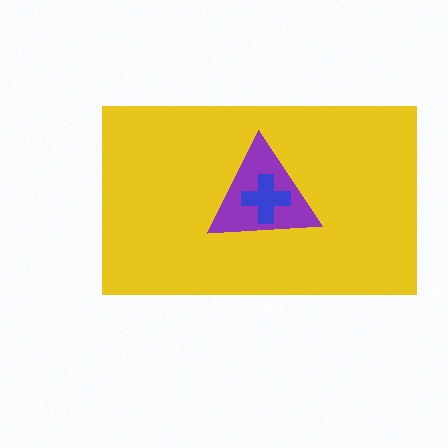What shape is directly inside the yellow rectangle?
The purple triangle.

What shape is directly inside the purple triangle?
The blue cross.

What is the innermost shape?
The blue cross.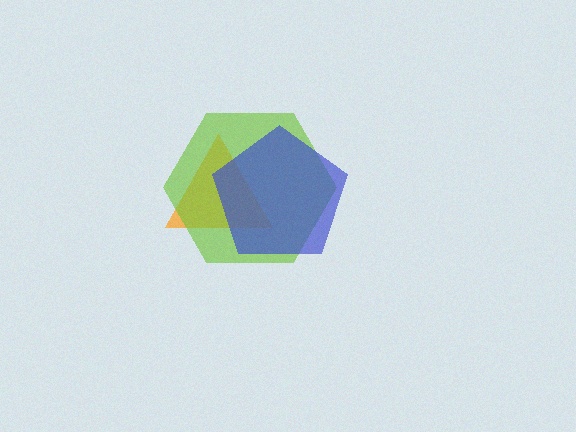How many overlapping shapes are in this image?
There are 3 overlapping shapes in the image.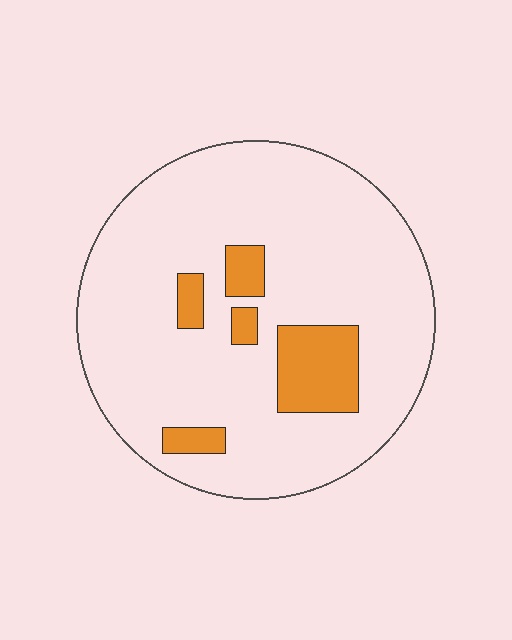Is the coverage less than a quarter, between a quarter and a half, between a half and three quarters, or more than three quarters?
Less than a quarter.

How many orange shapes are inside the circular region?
5.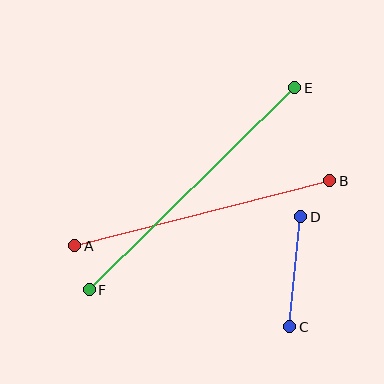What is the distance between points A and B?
The distance is approximately 263 pixels.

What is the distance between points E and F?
The distance is approximately 288 pixels.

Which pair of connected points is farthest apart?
Points E and F are farthest apart.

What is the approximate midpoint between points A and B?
The midpoint is at approximately (202, 213) pixels.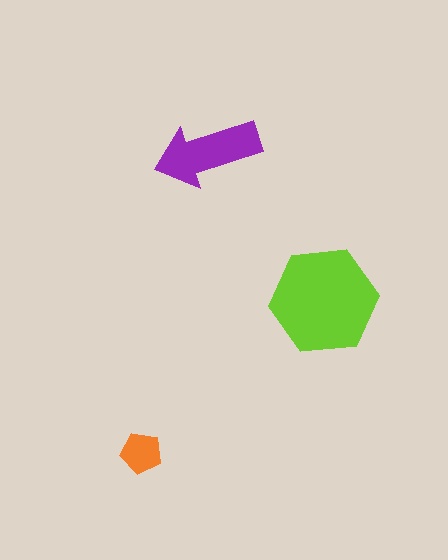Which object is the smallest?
The orange pentagon.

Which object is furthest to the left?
The orange pentagon is leftmost.